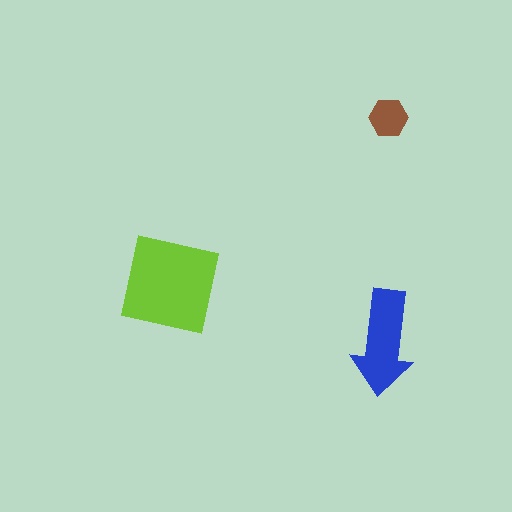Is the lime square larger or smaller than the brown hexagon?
Larger.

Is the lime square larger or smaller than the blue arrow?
Larger.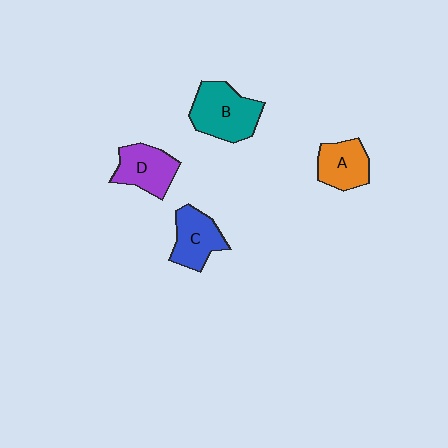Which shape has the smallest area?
Shape A (orange).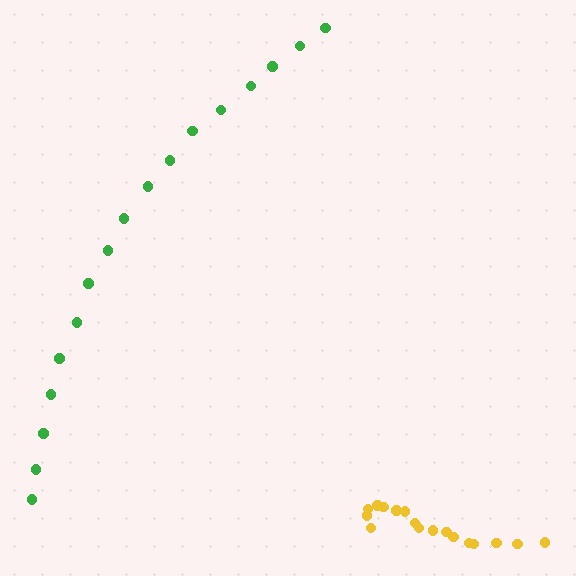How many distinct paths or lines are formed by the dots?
There are 2 distinct paths.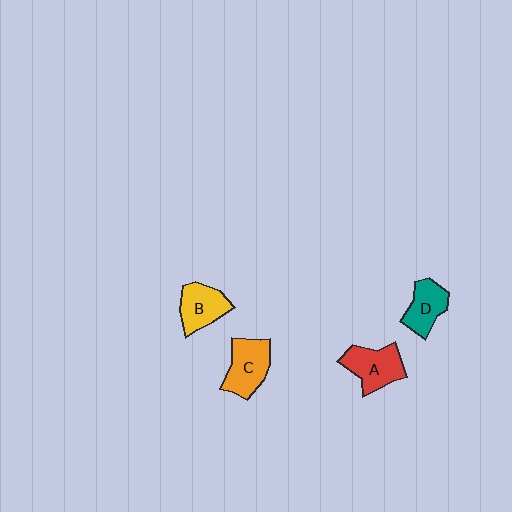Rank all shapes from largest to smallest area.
From largest to smallest: C (orange), A (red), B (yellow), D (teal).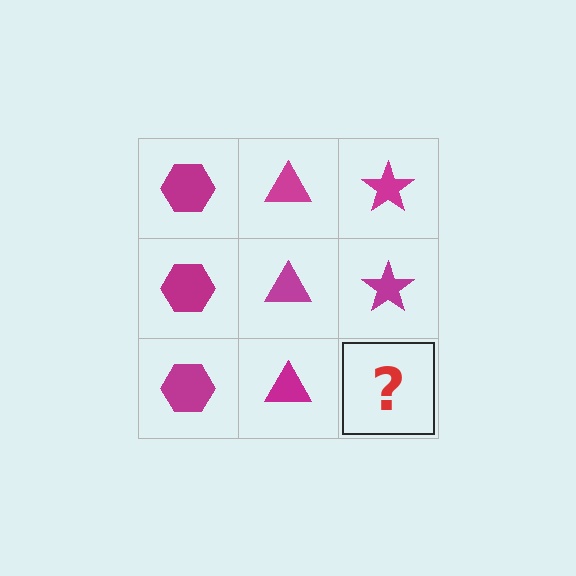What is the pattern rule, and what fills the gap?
The rule is that each column has a consistent shape. The gap should be filled with a magenta star.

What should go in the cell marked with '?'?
The missing cell should contain a magenta star.